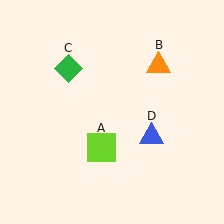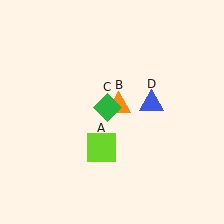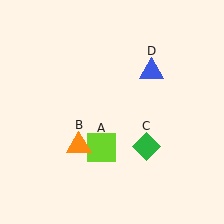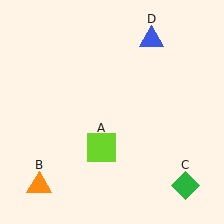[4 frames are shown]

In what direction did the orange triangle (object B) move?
The orange triangle (object B) moved down and to the left.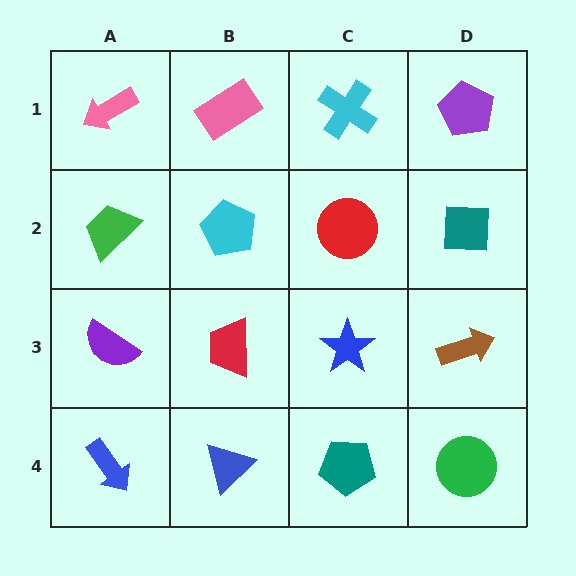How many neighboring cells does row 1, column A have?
2.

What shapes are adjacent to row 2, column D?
A purple pentagon (row 1, column D), a brown arrow (row 3, column D), a red circle (row 2, column C).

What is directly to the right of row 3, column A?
A red trapezoid.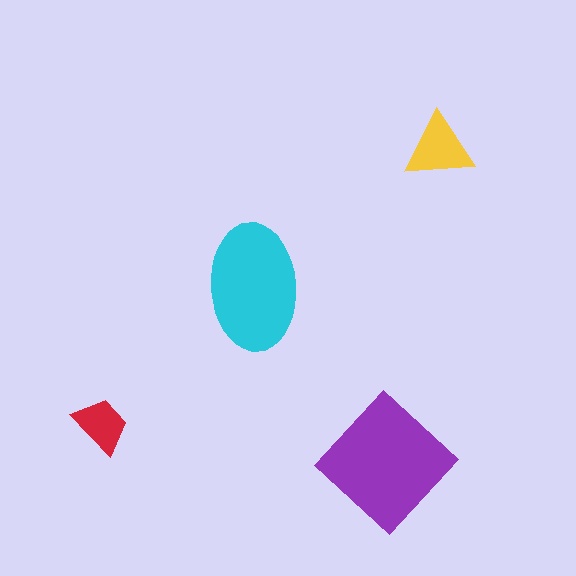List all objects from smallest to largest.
The red trapezoid, the yellow triangle, the cyan ellipse, the purple diamond.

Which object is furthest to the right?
The yellow triangle is rightmost.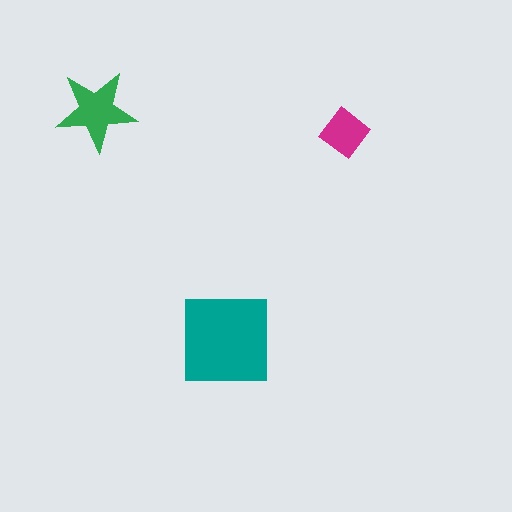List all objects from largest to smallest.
The teal square, the green star, the magenta diamond.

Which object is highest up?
The green star is topmost.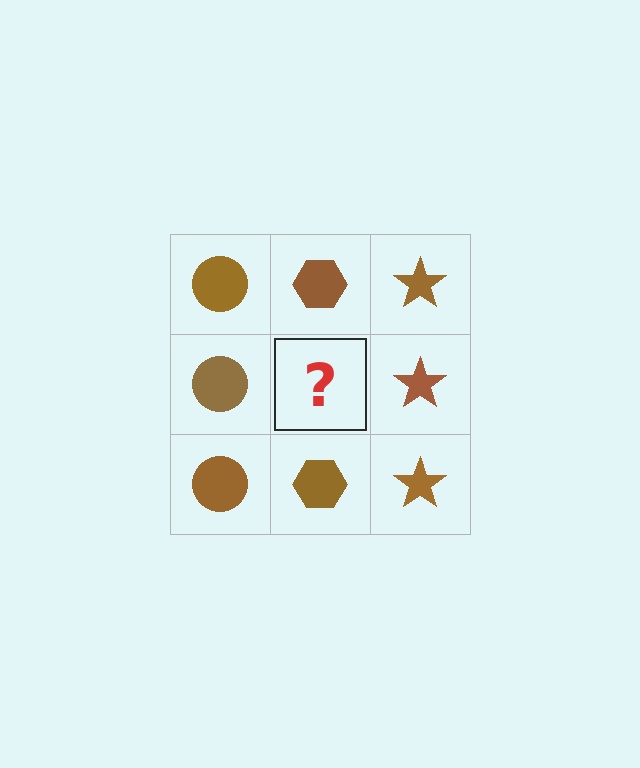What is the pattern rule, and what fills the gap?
The rule is that each column has a consistent shape. The gap should be filled with a brown hexagon.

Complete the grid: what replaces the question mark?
The question mark should be replaced with a brown hexagon.